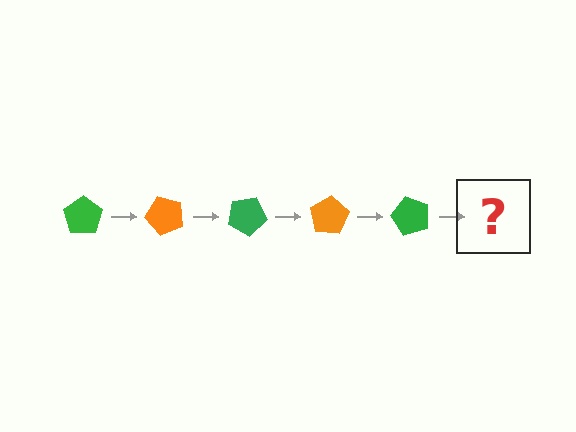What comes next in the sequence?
The next element should be an orange pentagon, rotated 250 degrees from the start.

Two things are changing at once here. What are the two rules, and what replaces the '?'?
The two rules are that it rotates 50 degrees each step and the color cycles through green and orange. The '?' should be an orange pentagon, rotated 250 degrees from the start.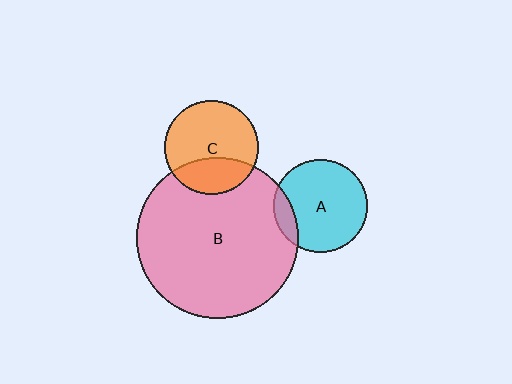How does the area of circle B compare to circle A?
Approximately 3.0 times.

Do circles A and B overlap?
Yes.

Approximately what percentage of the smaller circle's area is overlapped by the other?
Approximately 15%.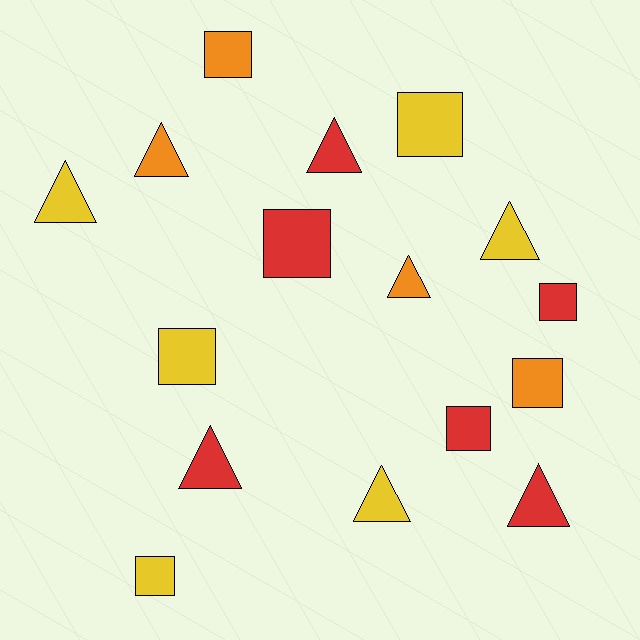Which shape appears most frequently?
Triangle, with 8 objects.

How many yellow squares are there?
There are 3 yellow squares.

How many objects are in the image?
There are 16 objects.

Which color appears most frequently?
Red, with 6 objects.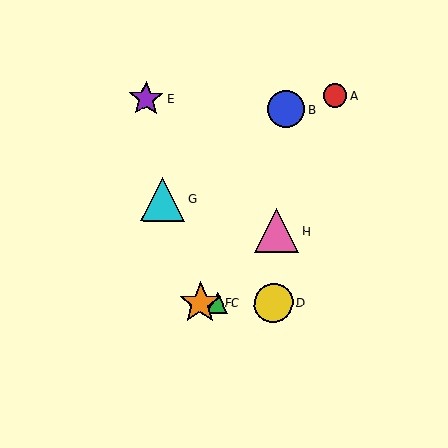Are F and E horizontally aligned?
No, F is at y≈303 and E is at y≈99.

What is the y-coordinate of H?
Object H is at y≈231.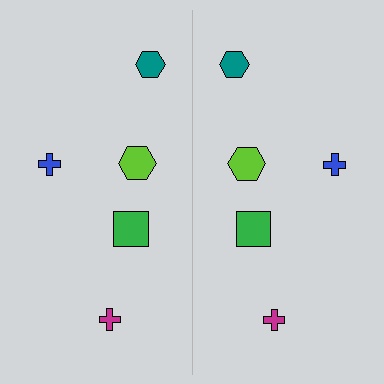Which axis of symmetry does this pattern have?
The pattern has a vertical axis of symmetry running through the center of the image.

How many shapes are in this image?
There are 10 shapes in this image.